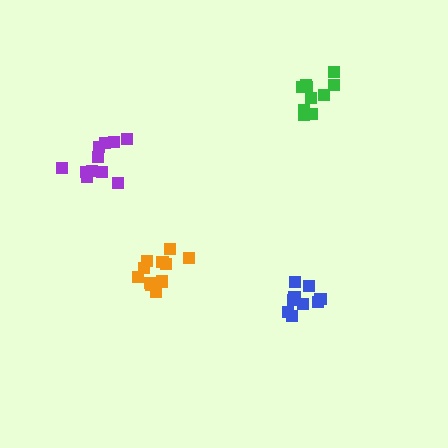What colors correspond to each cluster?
The clusters are colored: orange, green, purple, blue.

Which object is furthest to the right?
The green cluster is rightmost.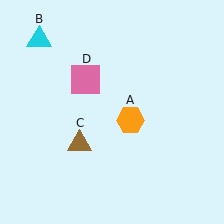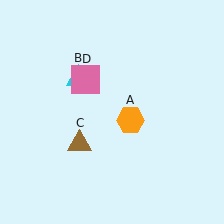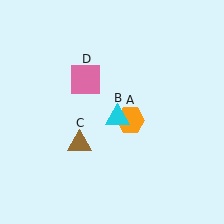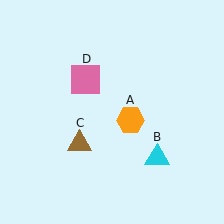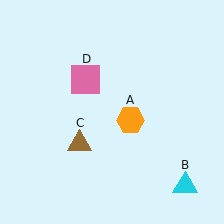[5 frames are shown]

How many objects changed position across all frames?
1 object changed position: cyan triangle (object B).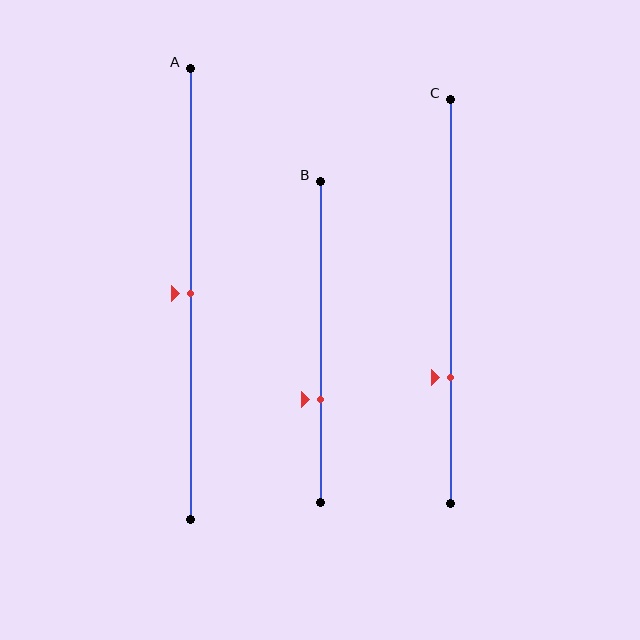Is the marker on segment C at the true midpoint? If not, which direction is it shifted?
No, the marker on segment C is shifted downward by about 19% of the segment length.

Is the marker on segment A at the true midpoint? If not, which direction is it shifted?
Yes, the marker on segment A is at the true midpoint.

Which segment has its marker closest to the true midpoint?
Segment A has its marker closest to the true midpoint.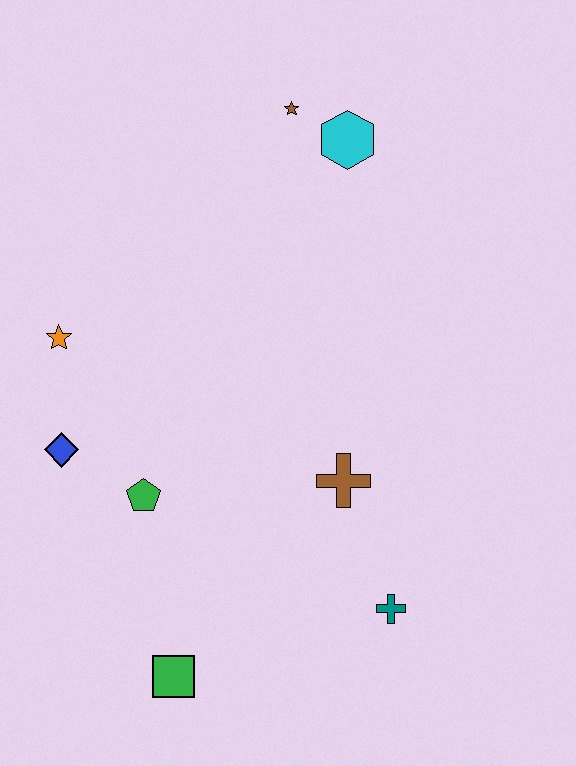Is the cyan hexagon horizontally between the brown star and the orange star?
No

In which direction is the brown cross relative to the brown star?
The brown cross is below the brown star.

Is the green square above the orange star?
No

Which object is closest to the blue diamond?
The green pentagon is closest to the blue diamond.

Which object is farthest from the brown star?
The green square is farthest from the brown star.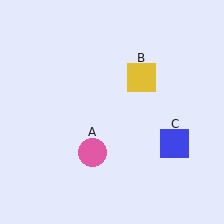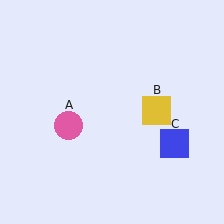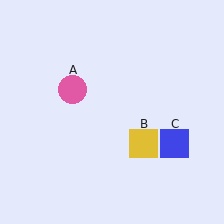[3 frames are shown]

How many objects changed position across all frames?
2 objects changed position: pink circle (object A), yellow square (object B).